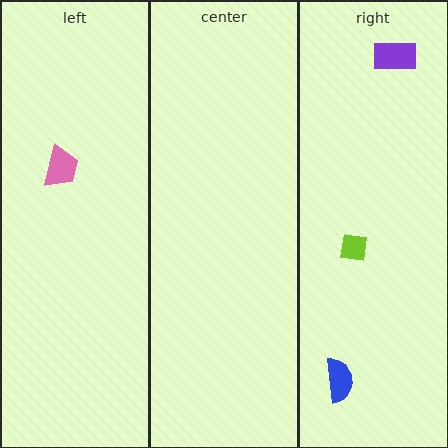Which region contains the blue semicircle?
The right region.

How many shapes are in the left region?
1.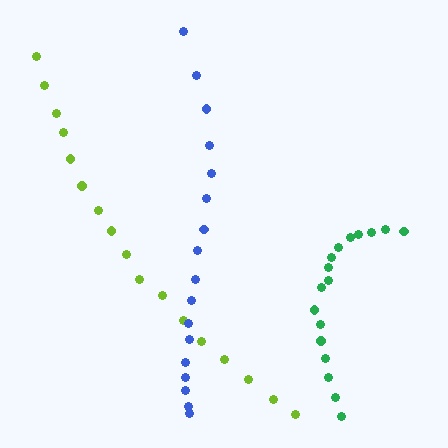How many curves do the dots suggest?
There are 3 distinct paths.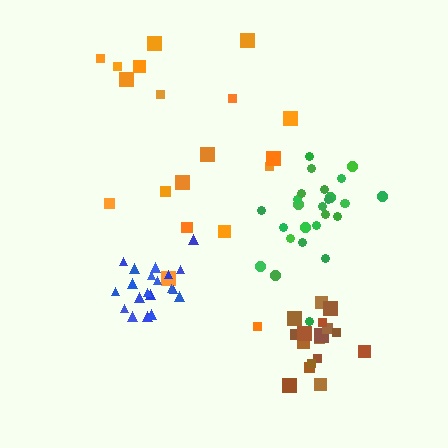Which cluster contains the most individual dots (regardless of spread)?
Green (26).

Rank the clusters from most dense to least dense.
blue, brown, green, orange.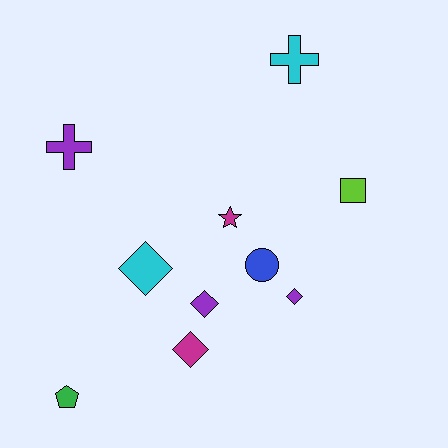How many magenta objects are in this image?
There are 2 magenta objects.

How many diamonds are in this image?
There are 4 diamonds.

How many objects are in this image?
There are 10 objects.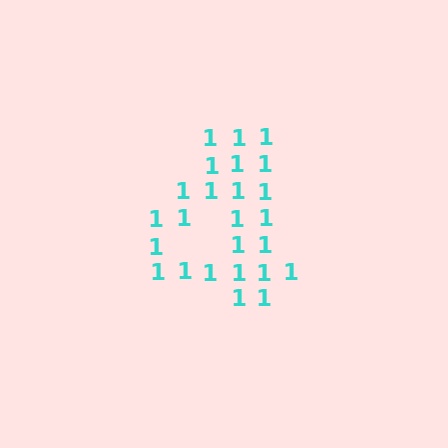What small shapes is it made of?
It is made of small digit 1's.